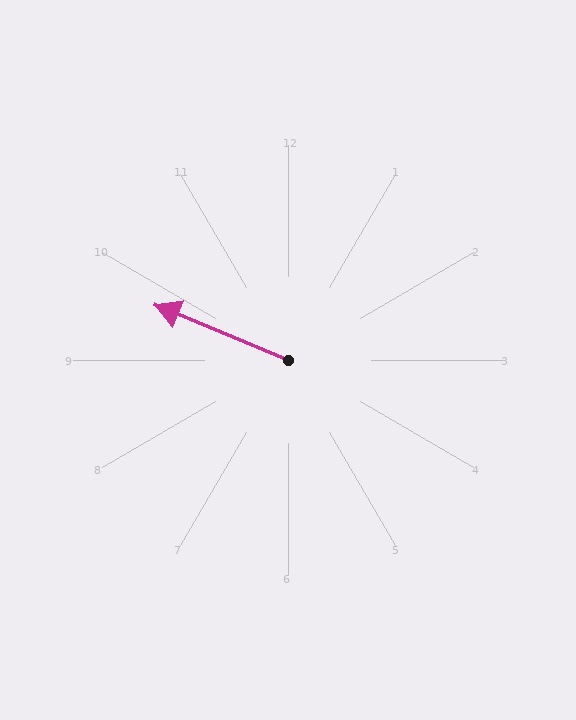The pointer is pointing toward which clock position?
Roughly 10 o'clock.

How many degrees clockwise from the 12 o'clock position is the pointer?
Approximately 293 degrees.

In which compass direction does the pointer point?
Northwest.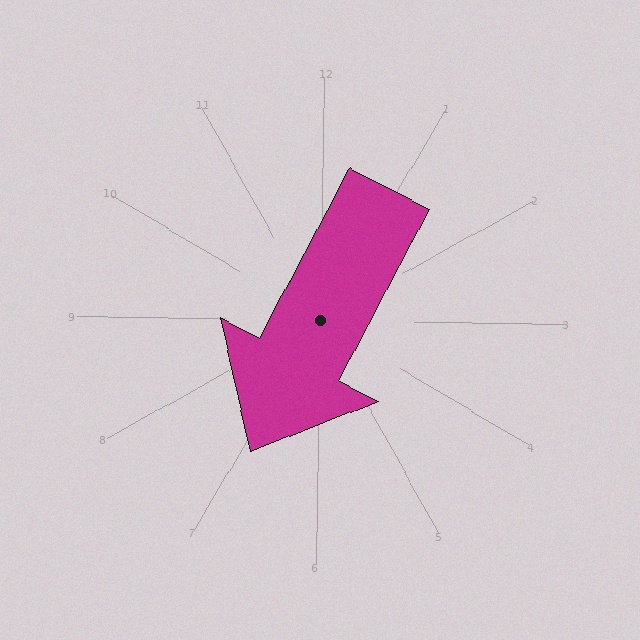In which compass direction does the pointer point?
Southwest.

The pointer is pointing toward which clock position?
Roughly 7 o'clock.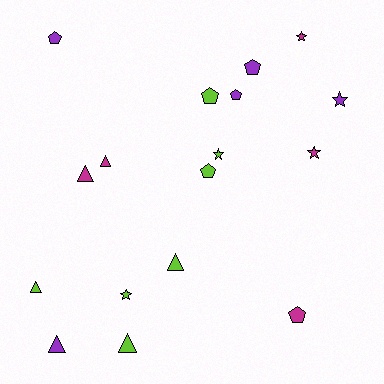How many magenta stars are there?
There are 2 magenta stars.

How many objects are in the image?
There are 17 objects.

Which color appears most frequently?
Lime, with 7 objects.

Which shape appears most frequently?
Triangle, with 6 objects.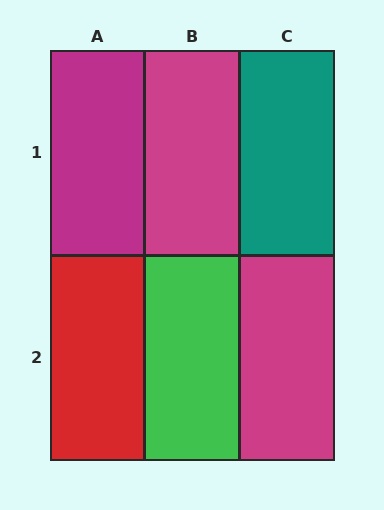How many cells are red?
1 cell is red.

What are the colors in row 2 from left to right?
Red, green, magenta.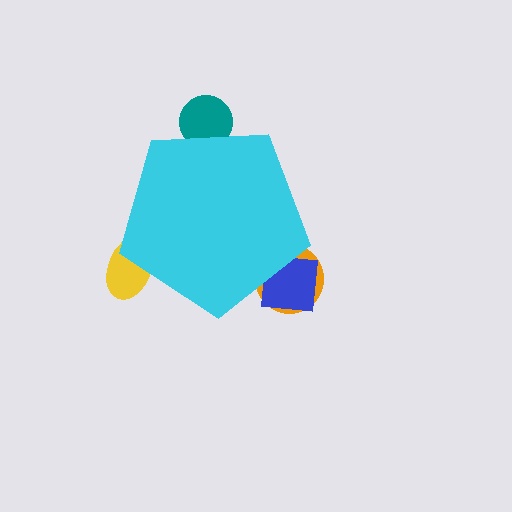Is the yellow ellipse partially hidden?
Yes, the yellow ellipse is partially hidden behind the cyan pentagon.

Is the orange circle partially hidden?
Yes, the orange circle is partially hidden behind the cyan pentagon.